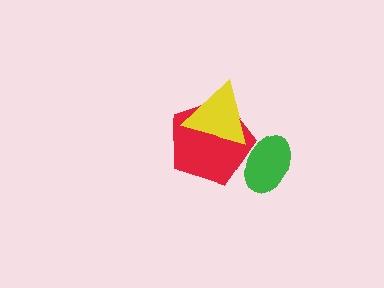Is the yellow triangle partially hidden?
No, no other shape covers it.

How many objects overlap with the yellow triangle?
1 object overlaps with the yellow triangle.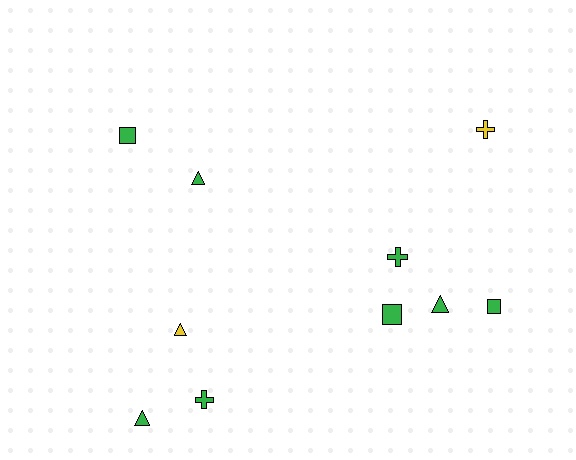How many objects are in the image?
There are 10 objects.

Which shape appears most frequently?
Triangle, with 4 objects.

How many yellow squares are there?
There are no yellow squares.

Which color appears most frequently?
Green, with 8 objects.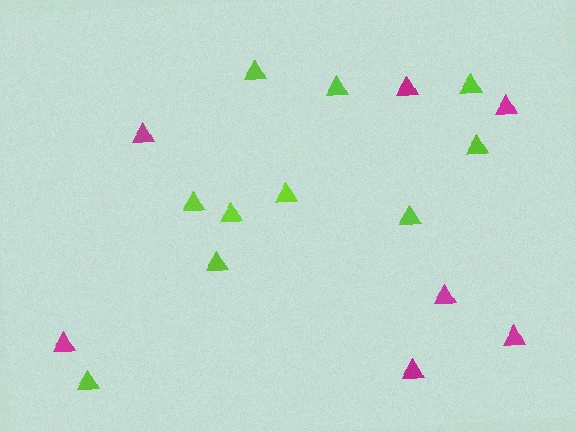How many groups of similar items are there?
There are 2 groups: one group of lime triangles (10) and one group of magenta triangles (7).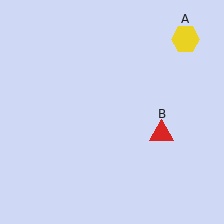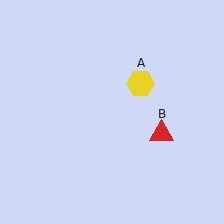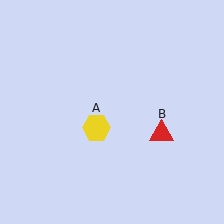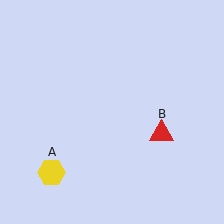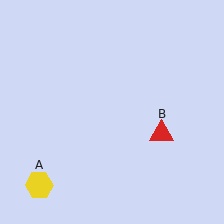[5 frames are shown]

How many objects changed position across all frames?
1 object changed position: yellow hexagon (object A).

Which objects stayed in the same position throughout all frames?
Red triangle (object B) remained stationary.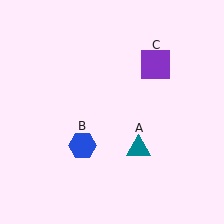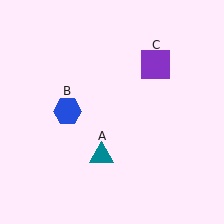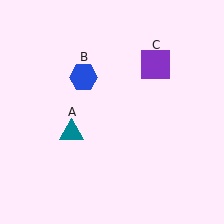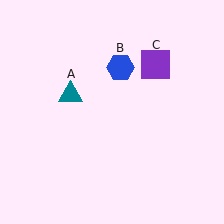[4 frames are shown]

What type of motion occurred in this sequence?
The teal triangle (object A), blue hexagon (object B) rotated clockwise around the center of the scene.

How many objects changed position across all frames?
2 objects changed position: teal triangle (object A), blue hexagon (object B).